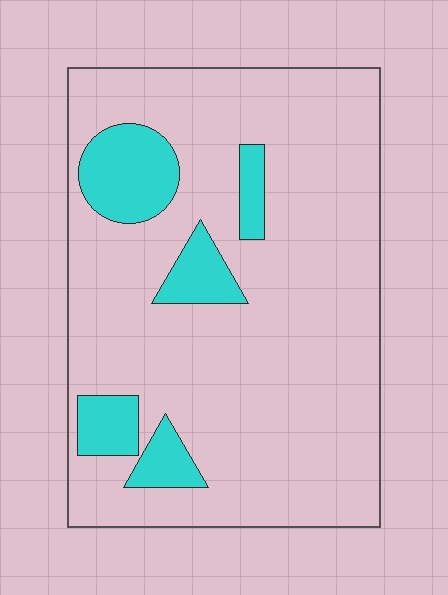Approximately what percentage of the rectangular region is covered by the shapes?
Approximately 15%.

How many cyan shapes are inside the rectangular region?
5.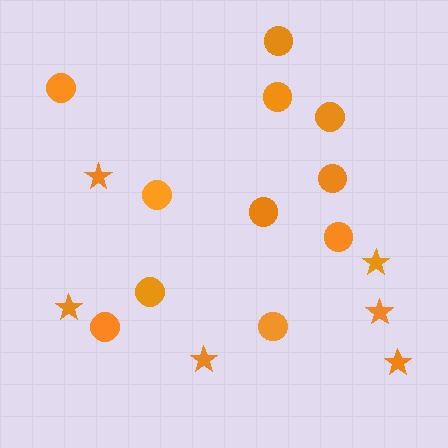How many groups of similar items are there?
There are 2 groups: one group of circles (11) and one group of stars (6).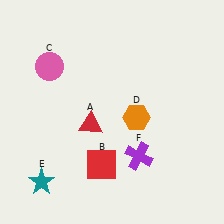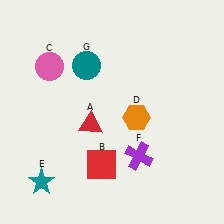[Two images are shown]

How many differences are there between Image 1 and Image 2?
There is 1 difference between the two images.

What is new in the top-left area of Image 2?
A teal circle (G) was added in the top-left area of Image 2.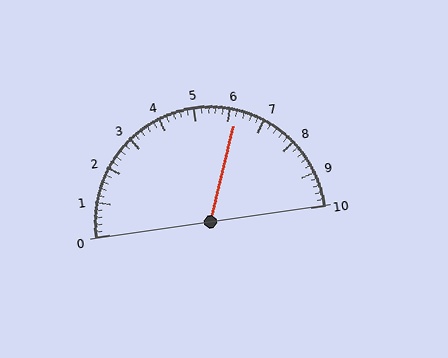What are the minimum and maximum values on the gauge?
The gauge ranges from 0 to 10.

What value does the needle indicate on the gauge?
The needle indicates approximately 6.2.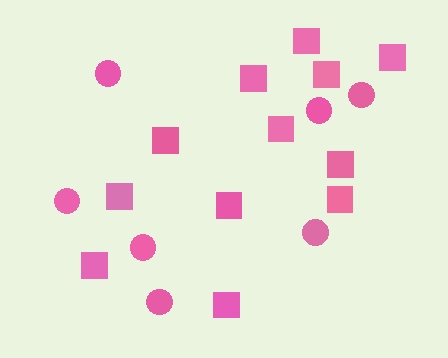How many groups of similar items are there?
There are 2 groups: one group of circles (7) and one group of squares (12).